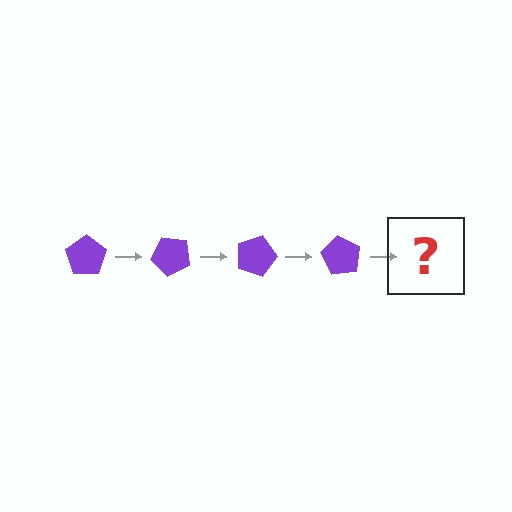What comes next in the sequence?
The next element should be a purple pentagon rotated 180 degrees.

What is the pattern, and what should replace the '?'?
The pattern is that the pentagon rotates 45 degrees each step. The '?' should be a purple pentagon rotated 180 degrees.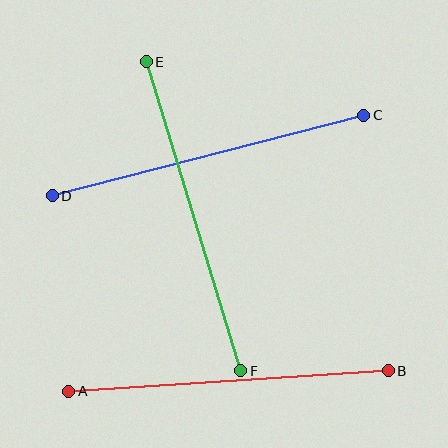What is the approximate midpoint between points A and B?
The midpoint is at approximately (229, 381) pixels.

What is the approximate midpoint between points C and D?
The midpoint is at approximately (208, 155) pixels.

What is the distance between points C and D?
The distance is approximately 322 pixels.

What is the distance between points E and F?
The distance is approximately 323 pixels.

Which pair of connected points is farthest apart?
Points E and F are farthest apart.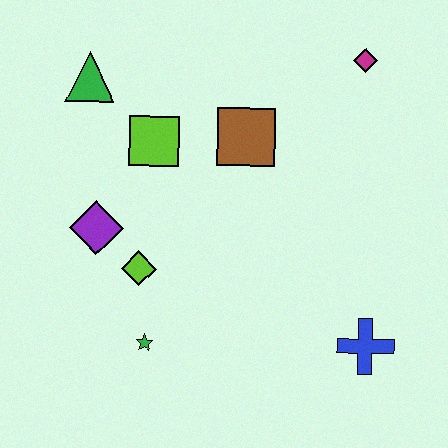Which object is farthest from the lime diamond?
The magenta diamond is farthest from the lime diamond.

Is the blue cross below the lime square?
Yes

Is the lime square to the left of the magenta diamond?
Yes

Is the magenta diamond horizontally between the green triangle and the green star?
No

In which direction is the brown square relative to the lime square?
The brown square is to the right of the lime square.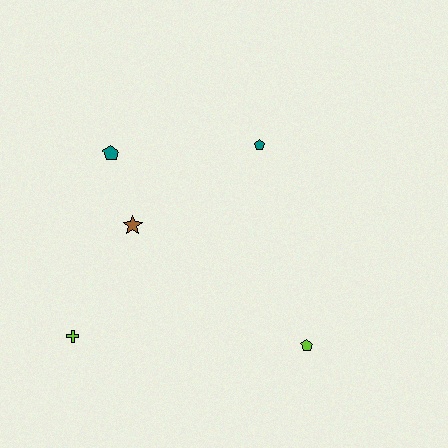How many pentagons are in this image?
There are 3 pentagons.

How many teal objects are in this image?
There are 2 teal objects.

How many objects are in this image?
There are 5 objects.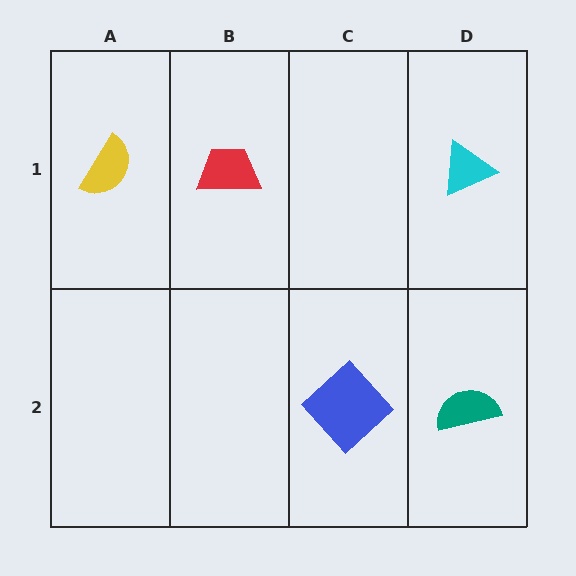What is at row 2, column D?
A teal semicircle.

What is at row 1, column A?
A yellow semicircle.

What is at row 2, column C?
A blue diamond.